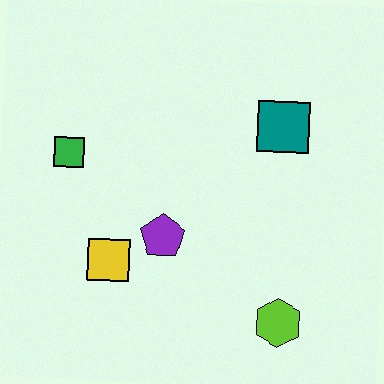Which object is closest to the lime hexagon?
The purple pentagon is closest to the lime hexagon.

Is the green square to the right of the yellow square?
No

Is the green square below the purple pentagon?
No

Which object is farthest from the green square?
The lime hexagon is farthest from the green square.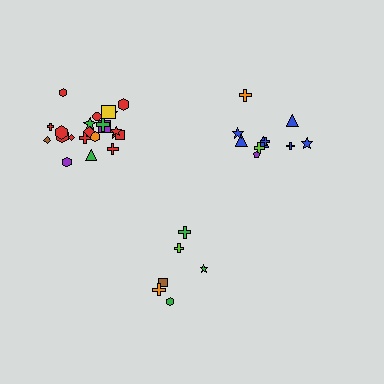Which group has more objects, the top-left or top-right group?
The top-left group.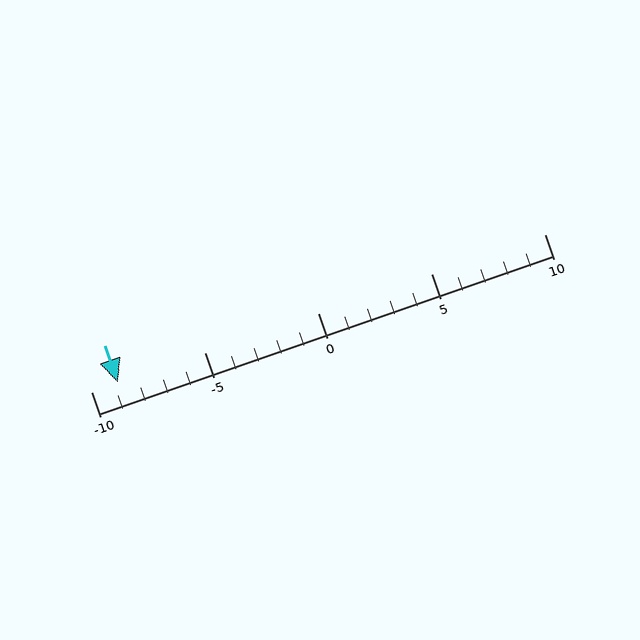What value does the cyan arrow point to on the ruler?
The cyan arrow points to approximately -9.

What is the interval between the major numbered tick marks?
The major tick marks are spaced 5 units apart.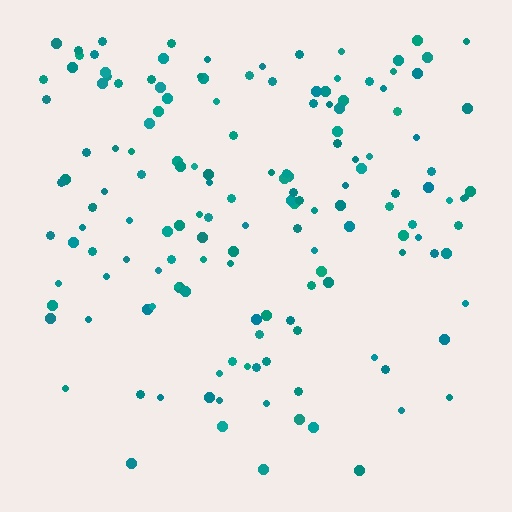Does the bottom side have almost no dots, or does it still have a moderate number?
Still a moderate number, just noticeably fewer than the top.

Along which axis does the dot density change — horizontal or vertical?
Vertical.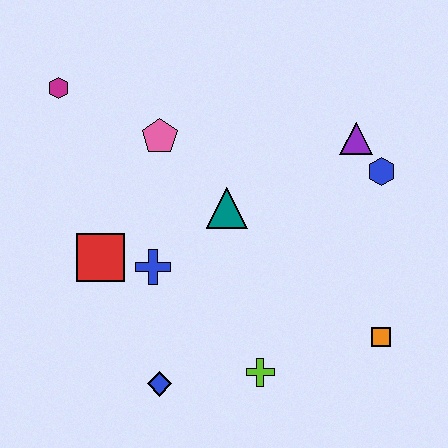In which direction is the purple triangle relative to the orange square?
The purple triangle is above the orange square.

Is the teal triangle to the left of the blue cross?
No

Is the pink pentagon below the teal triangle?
No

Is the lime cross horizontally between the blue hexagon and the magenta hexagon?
Yes